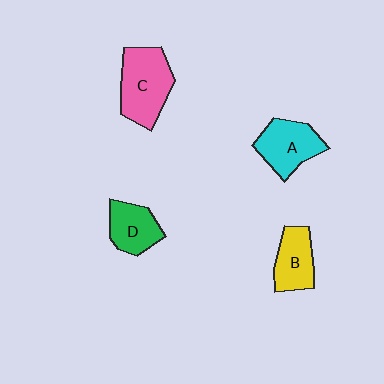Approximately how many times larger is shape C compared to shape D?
Approximately 1.6 times.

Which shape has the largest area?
Shape C (pink).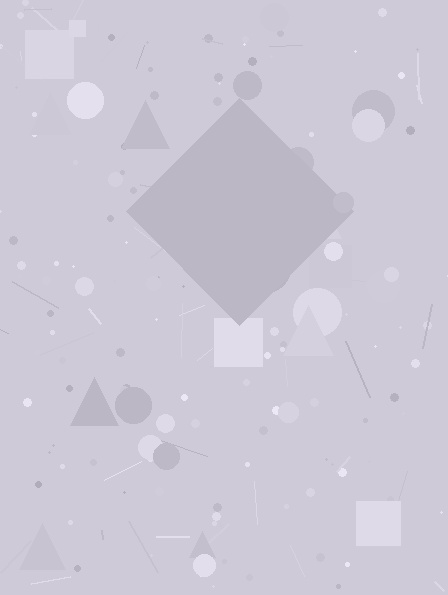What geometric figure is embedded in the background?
A diamond is embedded in the background.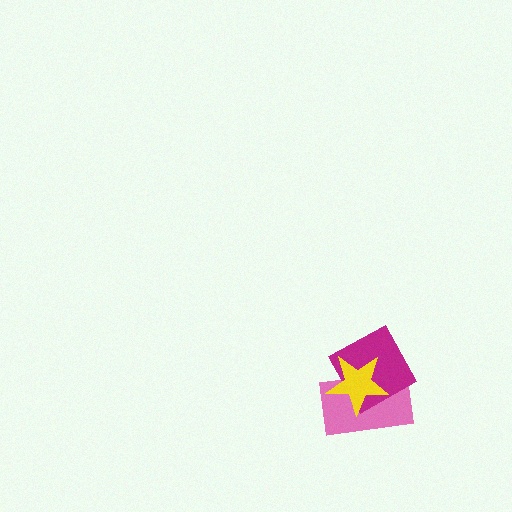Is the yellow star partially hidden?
No, no other shape covers it.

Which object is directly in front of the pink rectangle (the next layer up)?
The magenta diamond is directly in front of the pink rectangle.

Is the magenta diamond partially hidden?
Yes, it is partially covered by another shape.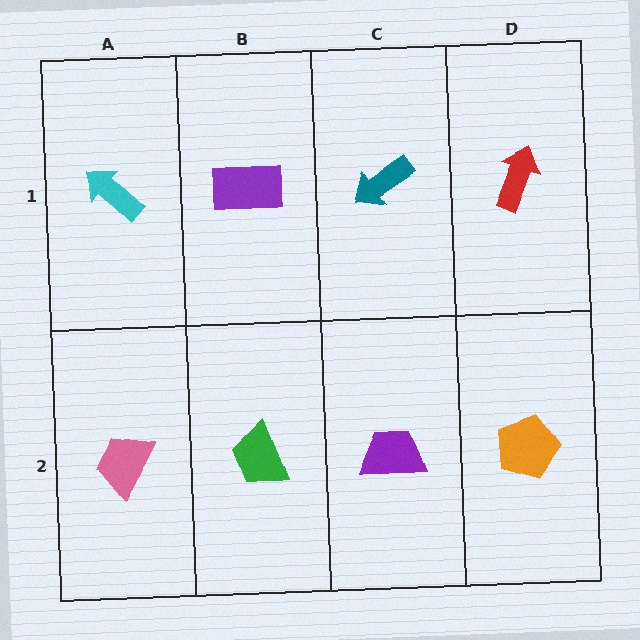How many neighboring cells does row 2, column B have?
3.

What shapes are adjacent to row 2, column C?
A teal arrow (row 1, column C), a green trapezoid (row 2, column B), an orange pentagon (row 2, column D).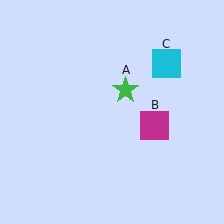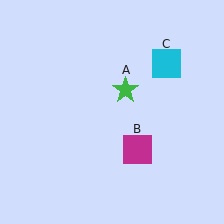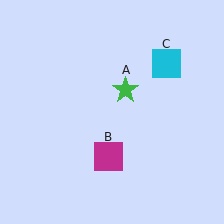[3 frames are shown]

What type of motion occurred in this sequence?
The magenta square (object B) rotated clockwise around the center of the scene.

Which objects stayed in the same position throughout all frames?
Green star (object A) and cyan square (object C) remained stationary.